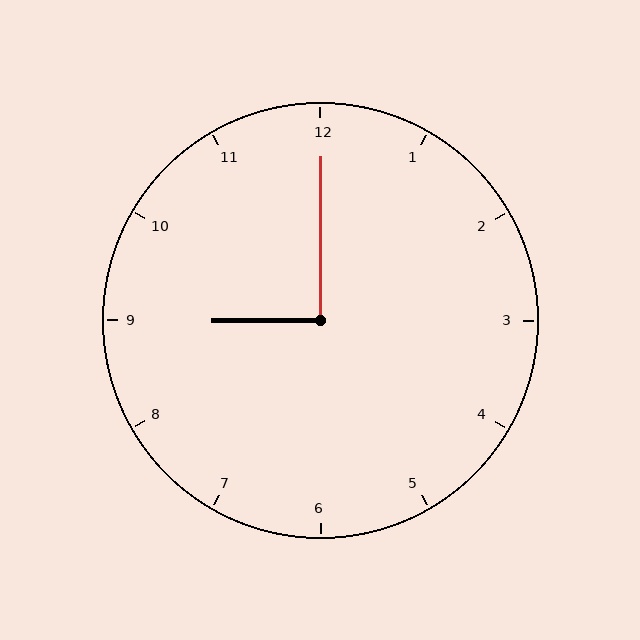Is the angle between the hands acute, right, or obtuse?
It is right.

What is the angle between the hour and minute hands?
Approximately 90 degrees.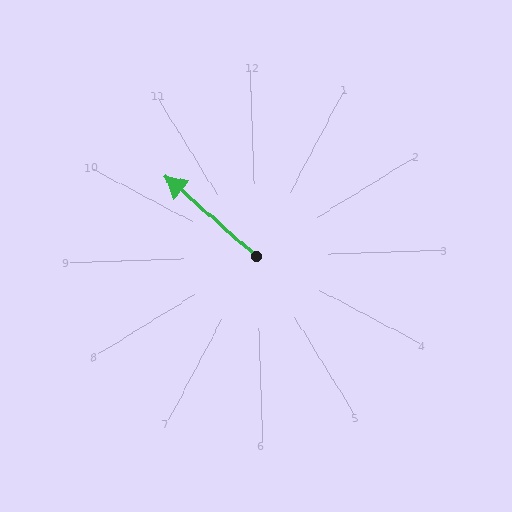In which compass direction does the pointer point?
Northwest.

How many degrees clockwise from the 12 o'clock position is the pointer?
Approximately 313 degrees.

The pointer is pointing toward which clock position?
Roughly 10 o'clock.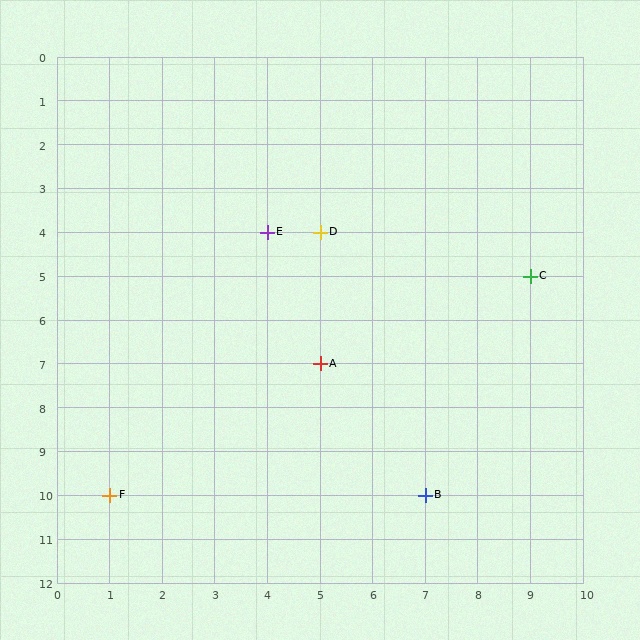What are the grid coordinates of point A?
Point A is at grid coordinates (5, 7).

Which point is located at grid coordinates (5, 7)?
Point A is at (5, 7).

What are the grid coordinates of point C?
Point C is at grid coordinates (9, 5).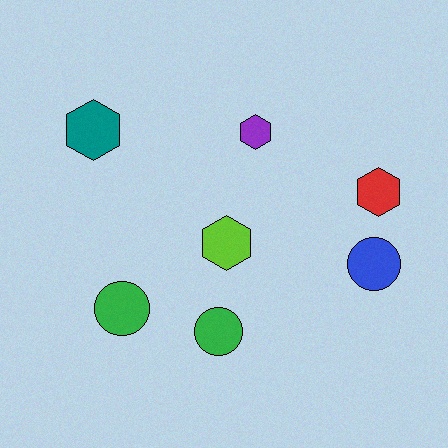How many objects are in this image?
There are 7 objects.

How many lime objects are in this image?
There is 1 lime object.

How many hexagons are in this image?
There are 4 hexagons.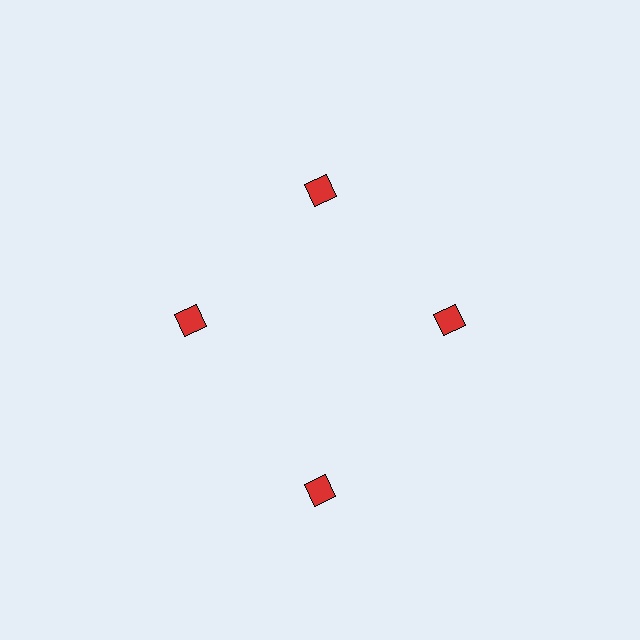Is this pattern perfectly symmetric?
No. The 4 red diamonds are arranged in a ring, but one element near the 6 o'clock position is pushed outward from the center, breaking the 4-fold rotational symmetry.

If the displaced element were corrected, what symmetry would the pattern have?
It would have 4-fold rotational symmetry — the pattern would map onto itself every 90 degrees.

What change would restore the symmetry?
The symmetry would be restored by moving it inward, back onto the ring so that all 4 diamonds sit at equal angles and equal distance from the center.